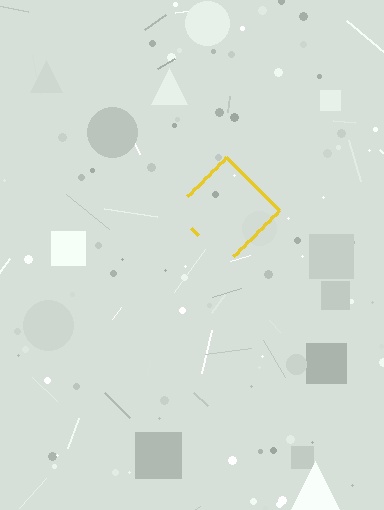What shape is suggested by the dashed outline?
The dashed outline suggests a diamond.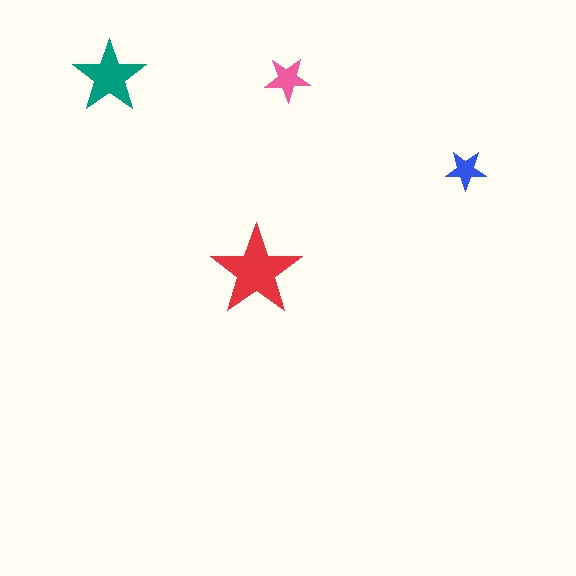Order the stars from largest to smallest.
the red one, the teal one, the pink one, the blue one.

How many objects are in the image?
There are 4 objects in the image.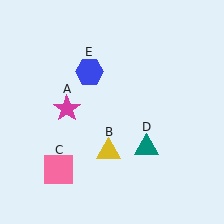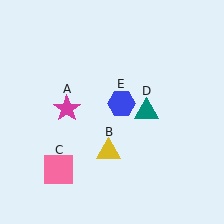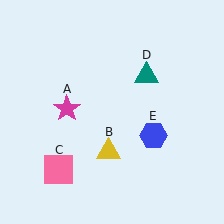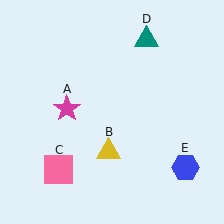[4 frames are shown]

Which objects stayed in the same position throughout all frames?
Magenta star (object A) and yellow triangle (object B) and pink square (object C) remained stationary.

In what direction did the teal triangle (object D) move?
The teal triangle (object D) moved up.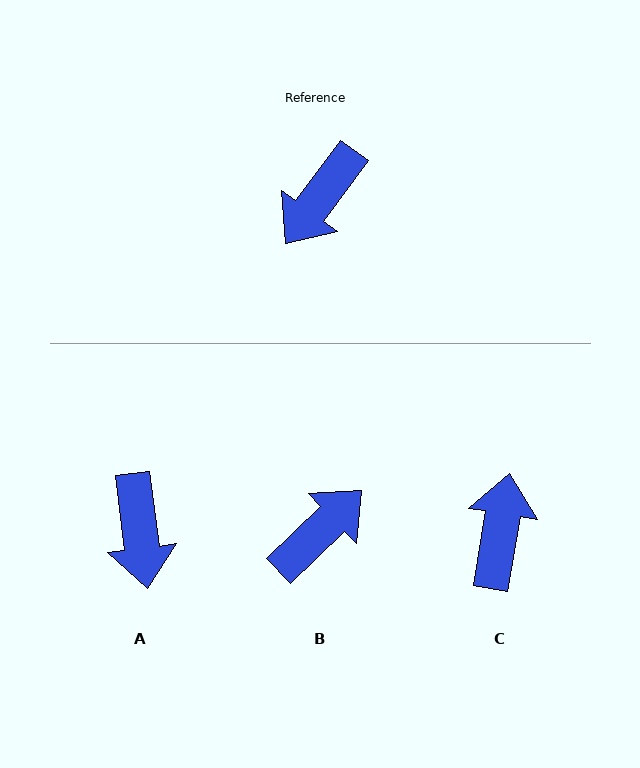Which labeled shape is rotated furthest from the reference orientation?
B, about 171 degrees away.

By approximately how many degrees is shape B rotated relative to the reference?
Approximately 171 degrees counter-clockwise.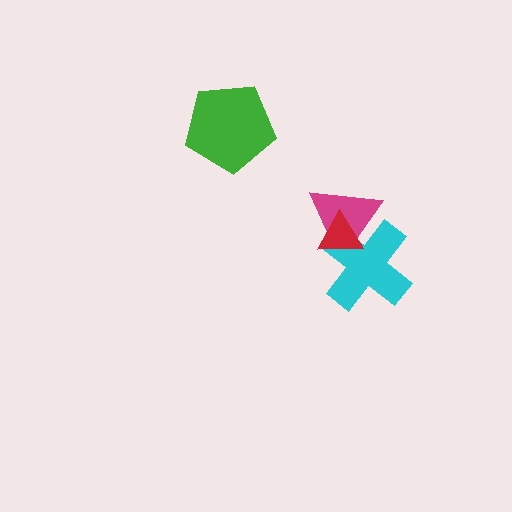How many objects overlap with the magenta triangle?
2 objects overlap with the magenta triangle.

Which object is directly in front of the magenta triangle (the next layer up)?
The cyan cross is directly in front of the magenta triangle.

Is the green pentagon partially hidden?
No, no other shape covers it.